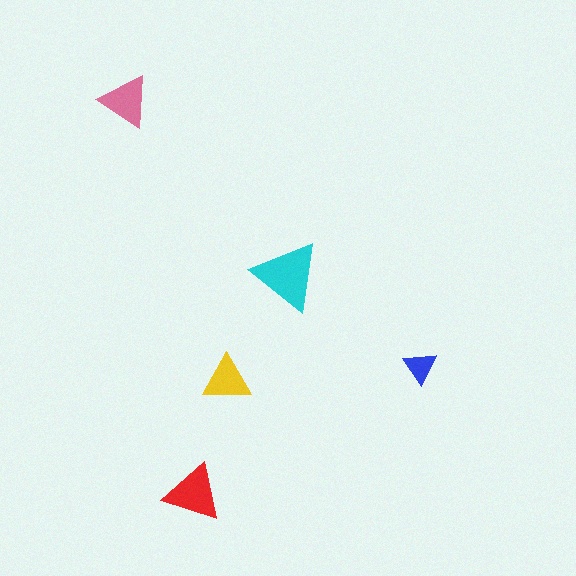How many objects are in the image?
There are 5 objects in the image.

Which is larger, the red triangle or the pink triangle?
The red one.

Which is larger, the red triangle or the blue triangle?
The red one.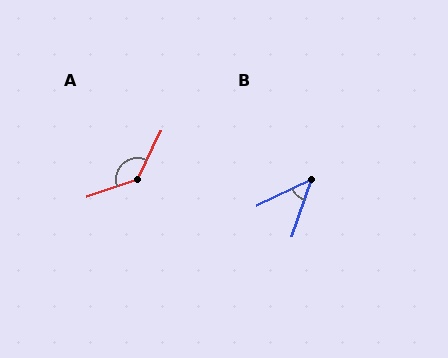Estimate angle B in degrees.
Approximately 46 degrees.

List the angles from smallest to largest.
B (46°), A (135°).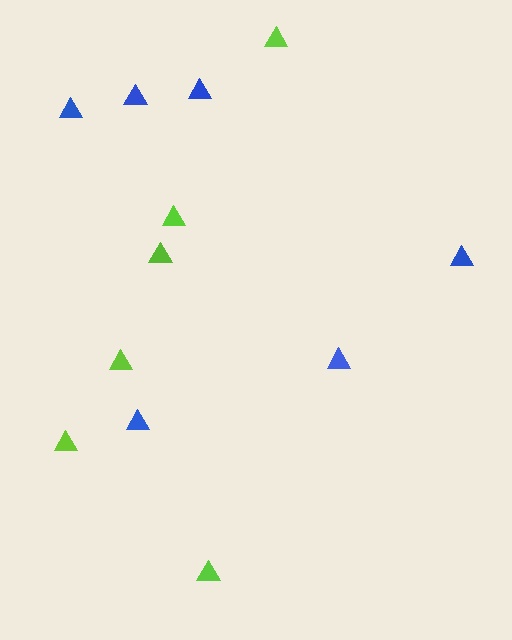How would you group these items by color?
There are 2 groups: one group of blue triangles (6) and one group of lime triangles (6).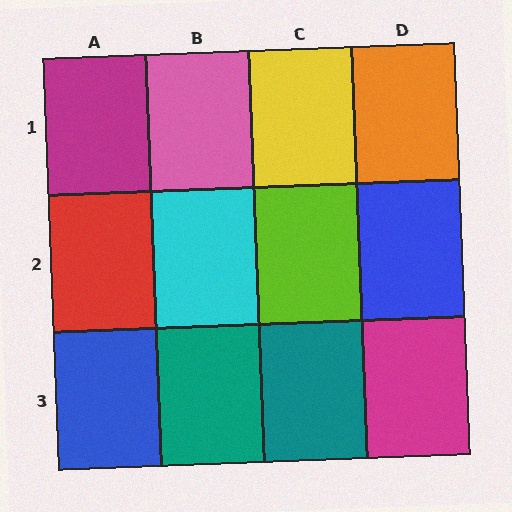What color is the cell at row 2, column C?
Lime.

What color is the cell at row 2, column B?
Cyan.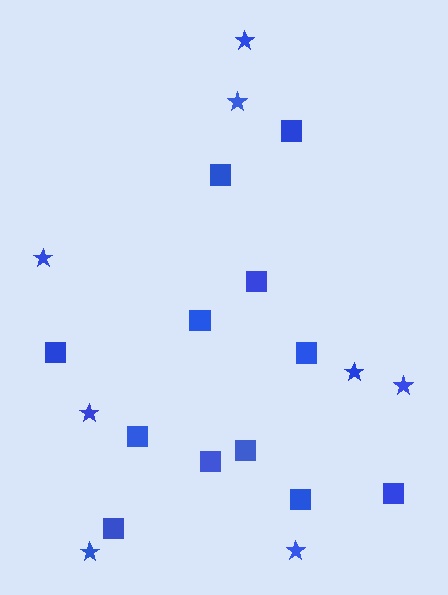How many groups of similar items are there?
There are 2 groups: one group of squares (12) and one group of stars (8).